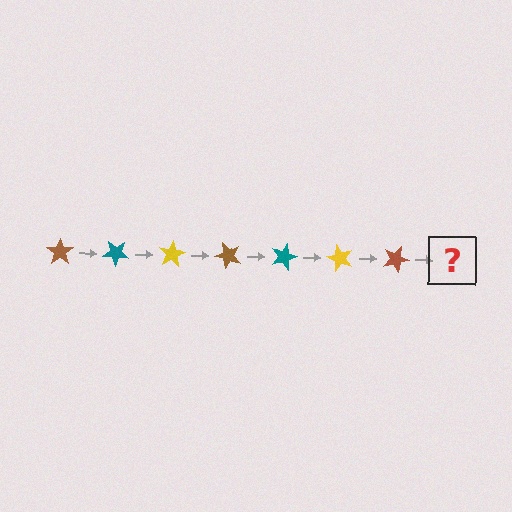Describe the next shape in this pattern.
It should be a teal star, rotated 280 degrees from the start.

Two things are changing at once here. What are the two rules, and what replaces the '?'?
The two rules are that it rotates 40 degrees each step and the color cycles through brown, teal, and yellow. The '?' should be a teal star, rotated 280 degrees from the start.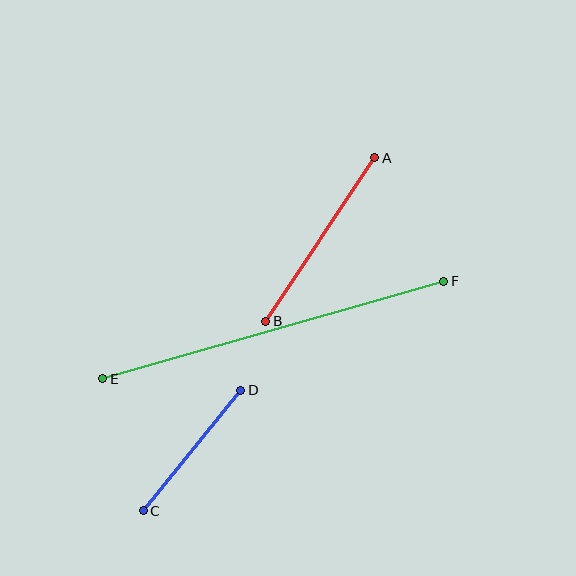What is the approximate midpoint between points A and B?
The midpoint is at approximately (320, 239) pixels.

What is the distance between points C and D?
The distance is approximately 155 pixels.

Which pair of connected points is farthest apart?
Points E and F are farthest apart.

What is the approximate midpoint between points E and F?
The midpoint is at approximately (273, 330) pixels.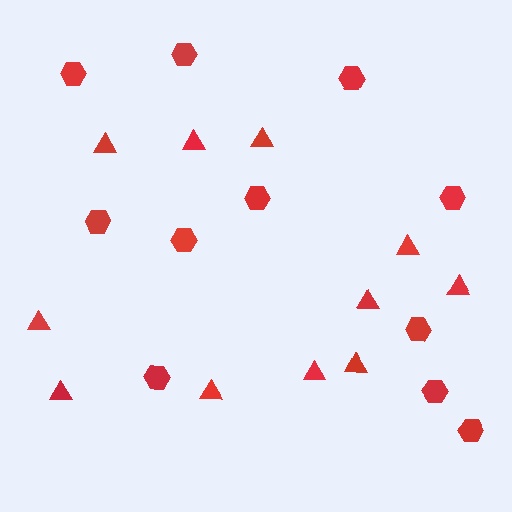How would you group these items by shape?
There are 2 groups: one group of hexagons (11) and one group of triangles (11).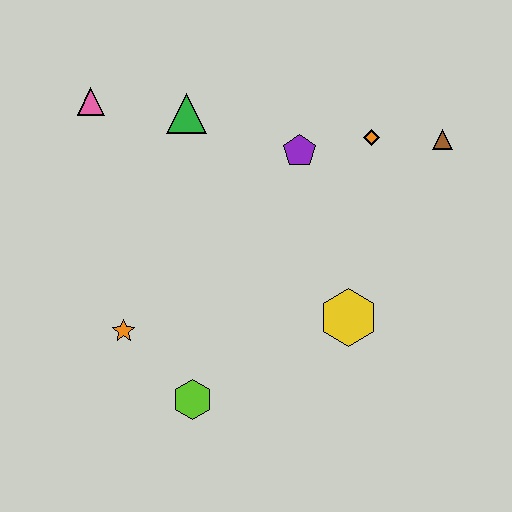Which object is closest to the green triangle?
The pink triangle is closest to the green triangle.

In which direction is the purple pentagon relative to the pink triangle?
The purple pentagon is to the right of the pink triangle.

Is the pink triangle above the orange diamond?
Yes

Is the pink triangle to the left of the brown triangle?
Yes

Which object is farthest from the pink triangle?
The brown triangle is farthest from the pink triangle.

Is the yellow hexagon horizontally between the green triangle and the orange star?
No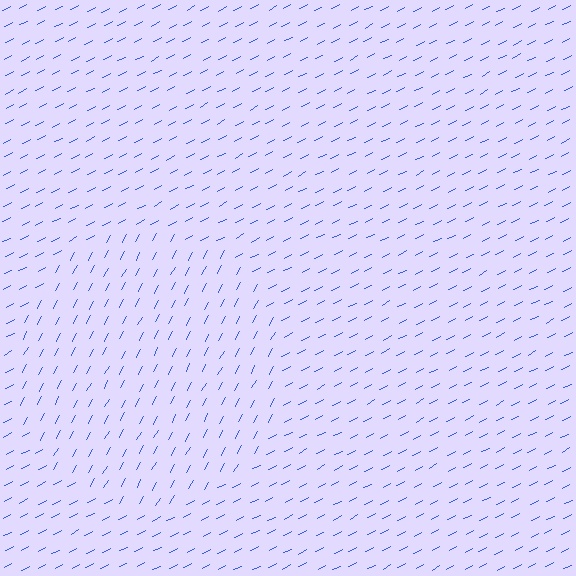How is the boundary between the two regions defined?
The boundary is defined purely by a change in line orientation (approximately 34 degrees difference). All lines are the same color and thickness.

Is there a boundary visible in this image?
Yes, there is a texture boundary formed by a change in line orientation.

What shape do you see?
I see a circle.